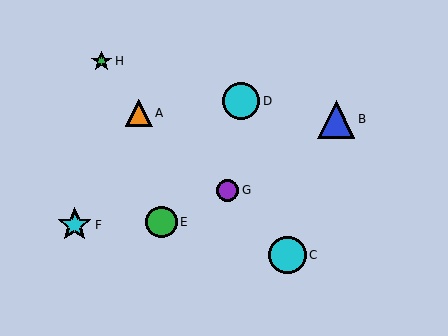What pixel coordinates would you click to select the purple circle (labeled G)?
Click at (228, 190) to select the purple circle G.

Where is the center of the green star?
The center of the green star is at (102, 61).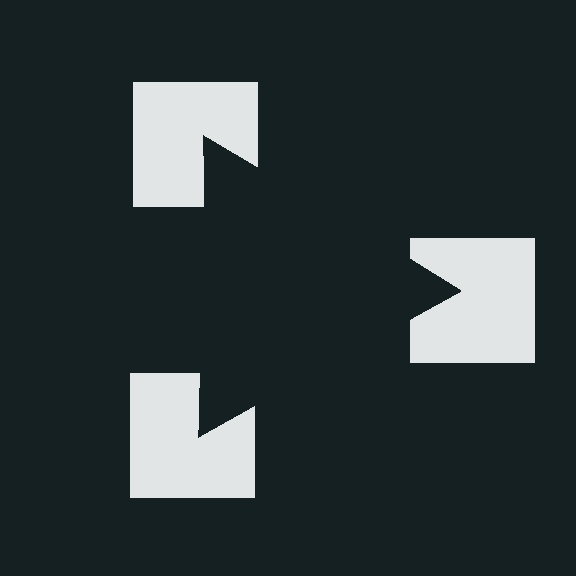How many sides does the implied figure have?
3 sides.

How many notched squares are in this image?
There are 3 — one at each vertex of the illusory triangle.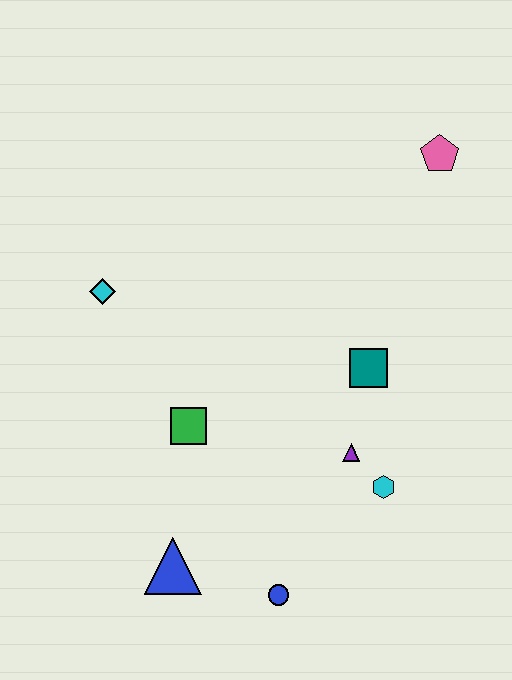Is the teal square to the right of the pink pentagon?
No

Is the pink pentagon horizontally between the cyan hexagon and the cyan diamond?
No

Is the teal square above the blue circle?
Yes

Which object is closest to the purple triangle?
The cyan hexagon is closest to the purple triangle.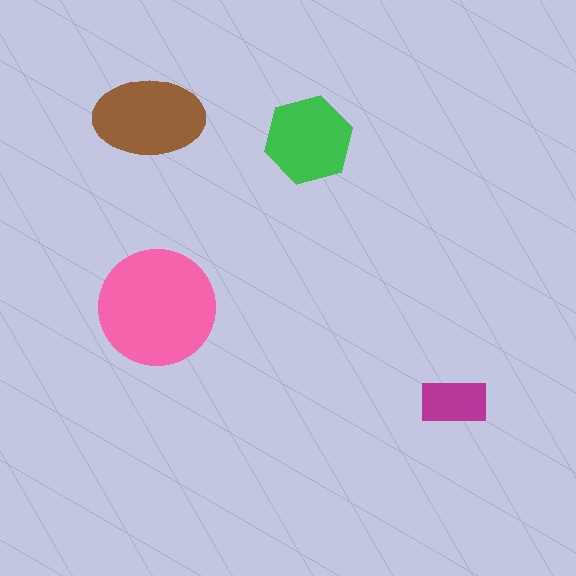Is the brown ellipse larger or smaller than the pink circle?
Smaller.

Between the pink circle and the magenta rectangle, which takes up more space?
The pink circle.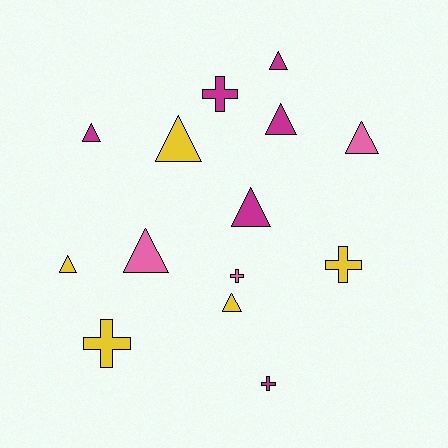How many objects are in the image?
There are 14 objects.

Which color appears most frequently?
Magenta, with 6 objects.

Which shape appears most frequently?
Triangle, with 9 objects.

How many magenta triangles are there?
There are 4 magenta triangles.